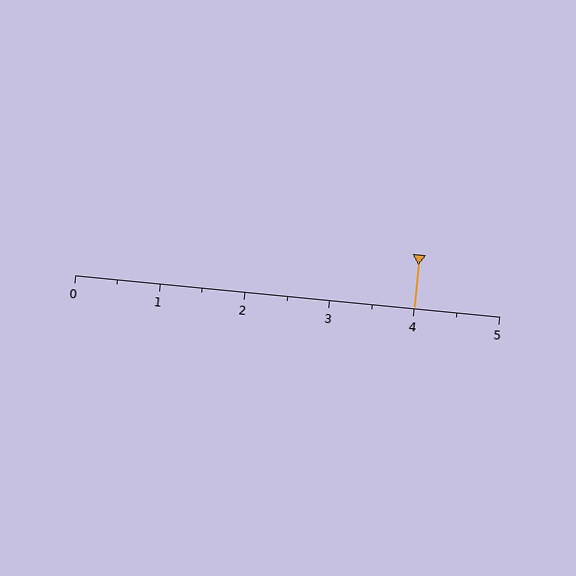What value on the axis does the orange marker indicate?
The marker indicates approximately 4.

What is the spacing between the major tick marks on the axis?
The major ticks are spaced 1 apart.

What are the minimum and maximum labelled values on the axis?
The axis runs from 0 to 5.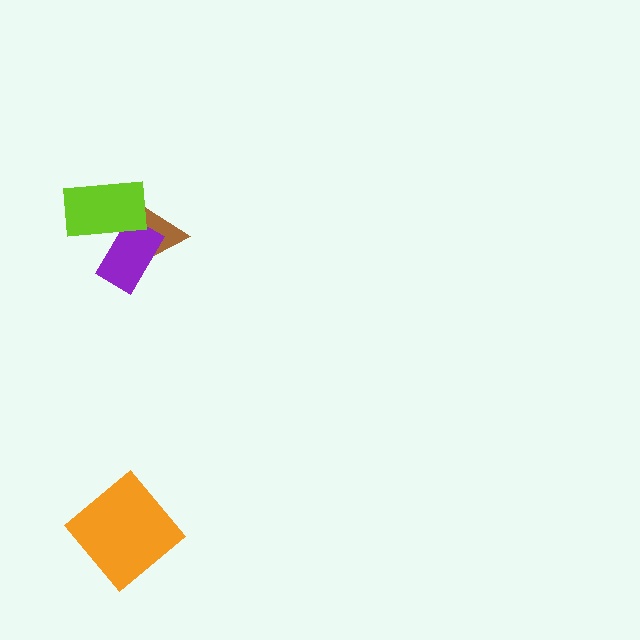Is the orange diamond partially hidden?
No, no other shape covers it.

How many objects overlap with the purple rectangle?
2 objects overlap with the purple rectangle.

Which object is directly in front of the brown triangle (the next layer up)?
The purple rectangle is directly in front of the brown triangle.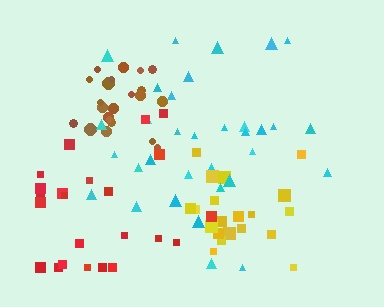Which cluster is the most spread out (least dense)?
Red.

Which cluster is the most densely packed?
Brown.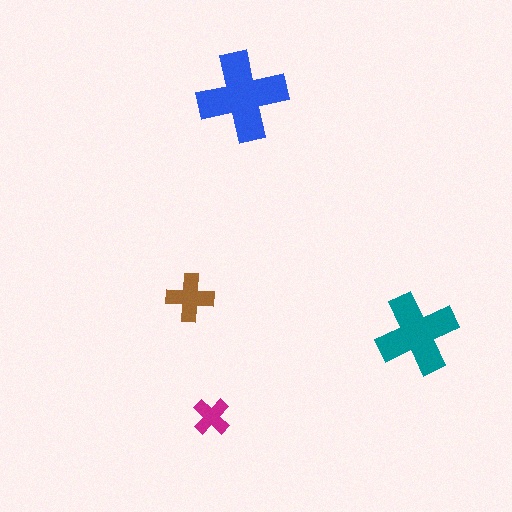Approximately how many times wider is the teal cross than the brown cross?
About 1.5 times wider.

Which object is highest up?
The blue cross is topmost.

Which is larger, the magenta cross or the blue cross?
The blue one.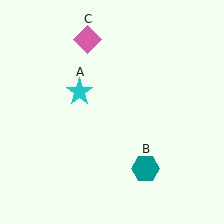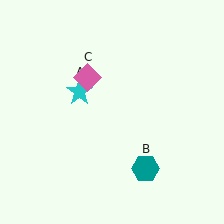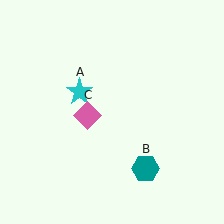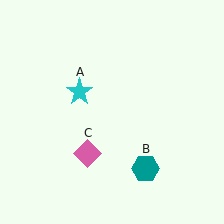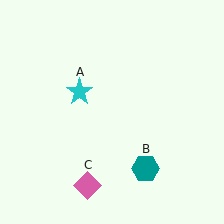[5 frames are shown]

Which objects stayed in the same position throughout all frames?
Cyan star (object A) and teal hexagon (object B) remained stationary.